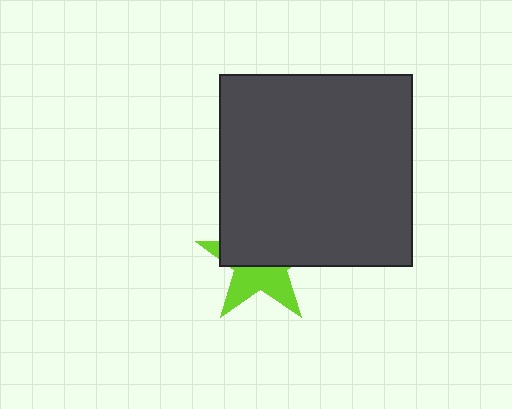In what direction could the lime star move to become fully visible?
The lime star could move down. That would shift it out from behind the dark gray square entirely.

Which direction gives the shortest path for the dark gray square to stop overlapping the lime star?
Moving up gives the shortest separation.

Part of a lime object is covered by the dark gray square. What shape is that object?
It is a star.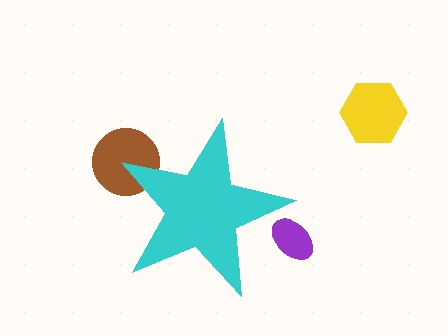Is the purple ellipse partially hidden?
Yes, the purple ellipse is partially hidden behind the cyan star.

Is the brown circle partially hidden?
Yes, the brown circle is partially hidden behind the cyan star.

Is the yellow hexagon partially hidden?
No, the yellow hexagon is fully visible.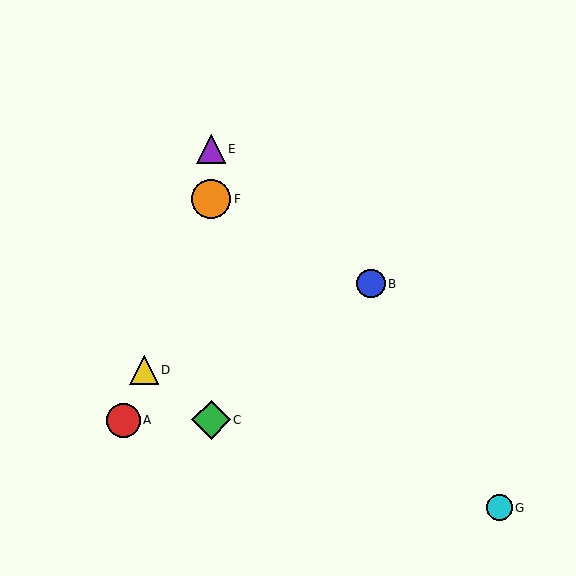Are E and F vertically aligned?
Yes, both are at x≈211.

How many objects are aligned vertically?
3 objects (C, E, F) are aligned vertically.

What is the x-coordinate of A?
Object A is at x≈124.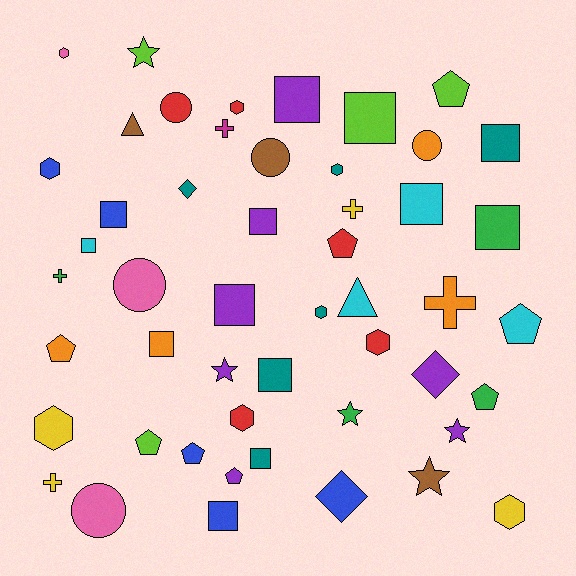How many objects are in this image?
There are 50 objects.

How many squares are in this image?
There are 13 squares.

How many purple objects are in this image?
There are 7 purple objects.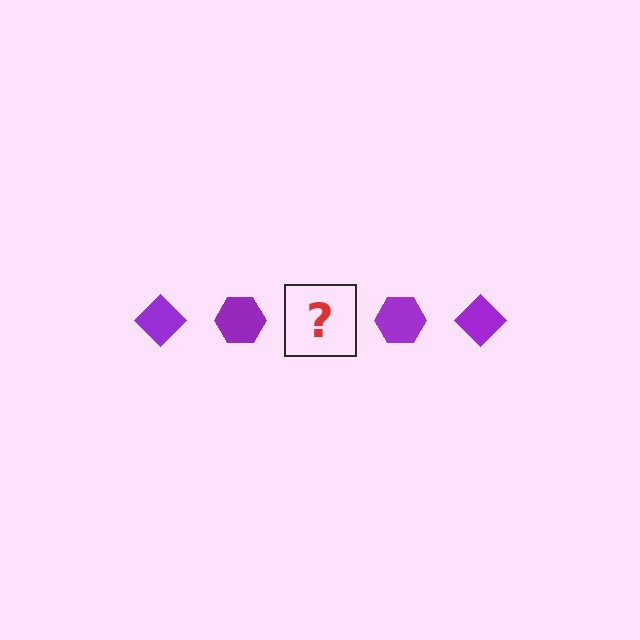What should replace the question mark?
The question mark should be replaced with a purple diamond.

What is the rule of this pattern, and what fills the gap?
The rule is that the pattern cycles through diamond, hexagon shapes in purple. The gap should be filled with a purple diamond.